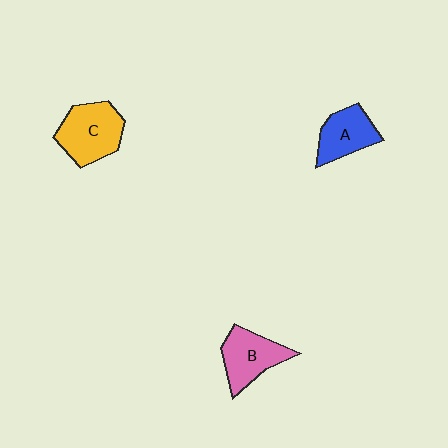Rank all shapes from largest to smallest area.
From largest to smallest: C (yellow), B (pink), A (blue).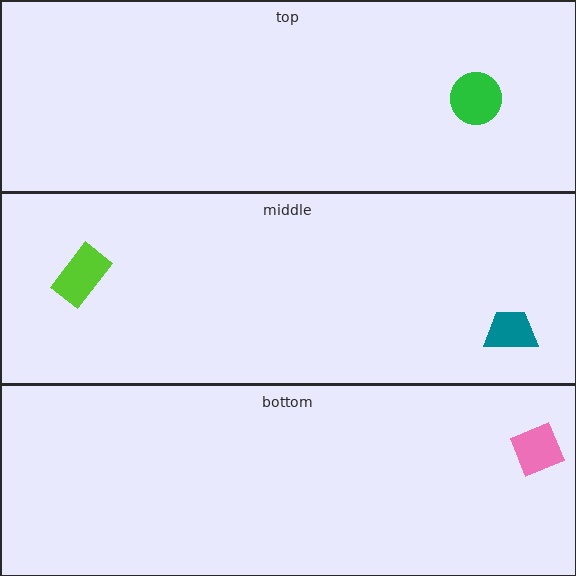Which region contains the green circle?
The top region.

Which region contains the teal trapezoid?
The middle region.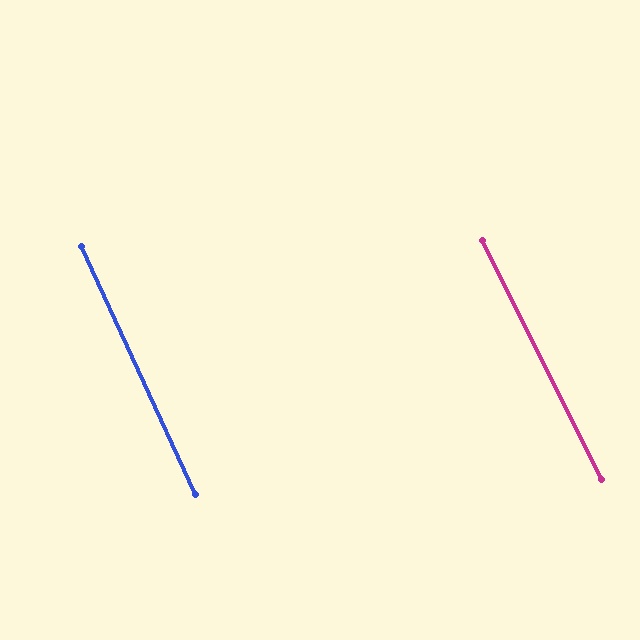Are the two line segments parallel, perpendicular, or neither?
Parallel — their directions differ by only 1.9°.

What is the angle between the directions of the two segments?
Approximately 2 degrees.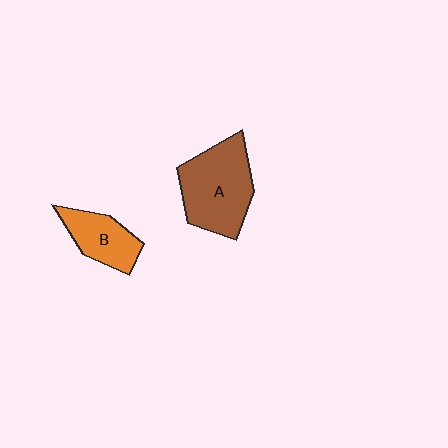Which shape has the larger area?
Shape A (brown).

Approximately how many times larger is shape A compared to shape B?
Approximately 1.7 times.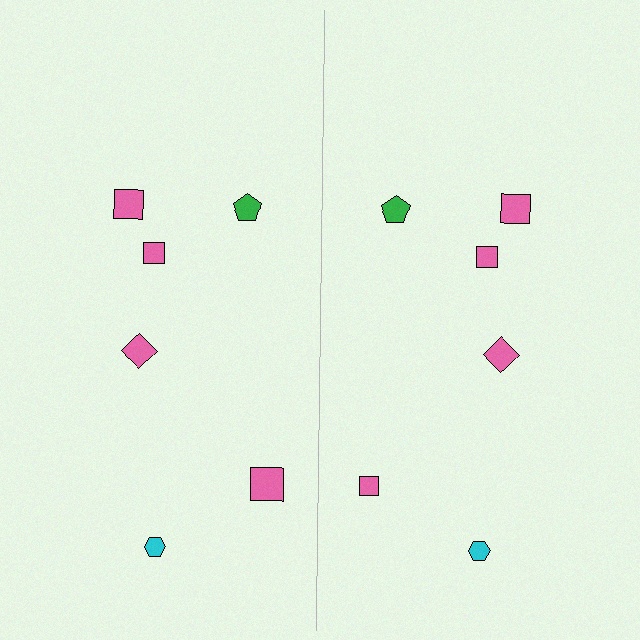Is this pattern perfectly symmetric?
No, the pattern is not perfectly symmetric. The pink square on the right side has a different size than its mirror counterpart.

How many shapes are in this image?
There are 12 shapes in this image.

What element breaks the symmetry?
The pink square on the right side has a different size than its mirror counterpart.